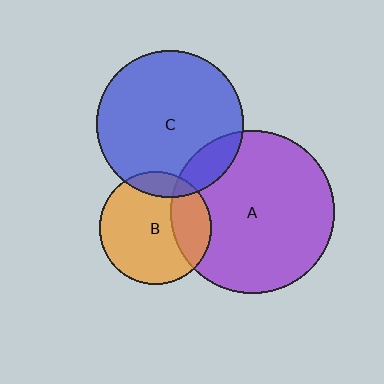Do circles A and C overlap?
Yes.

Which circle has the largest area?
Circle A (purple).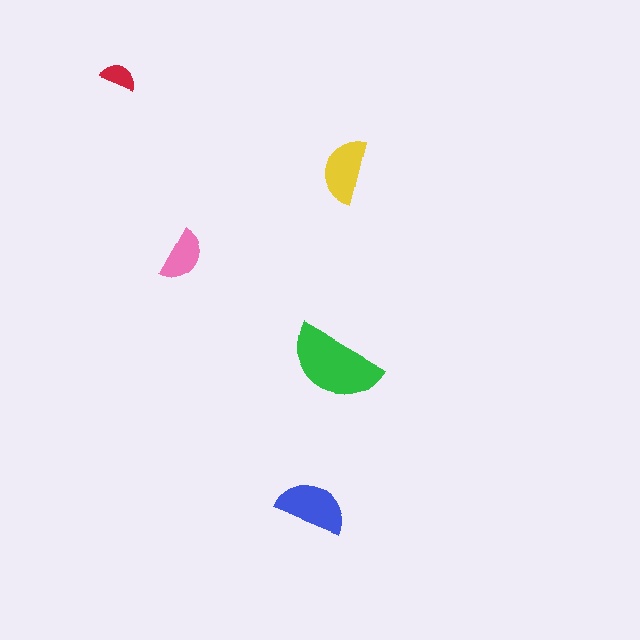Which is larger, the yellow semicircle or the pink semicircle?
The yellow one.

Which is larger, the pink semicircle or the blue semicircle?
The blue one.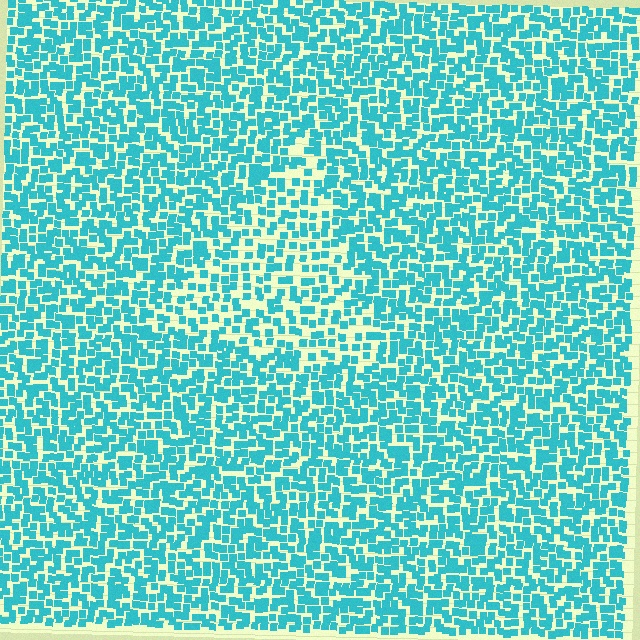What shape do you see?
I see a triangle.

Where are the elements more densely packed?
The elements are more densely packed outside the triangle boundary.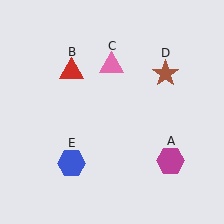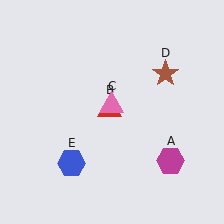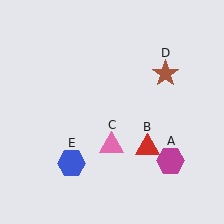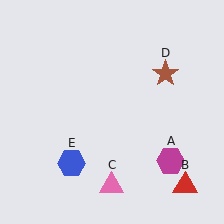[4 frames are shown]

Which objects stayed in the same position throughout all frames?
Magenta hexagon (object A) and brown star (object D) and blue hexagon (object E) remained stationary.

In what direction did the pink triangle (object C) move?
The pink triangle (object C) moved down.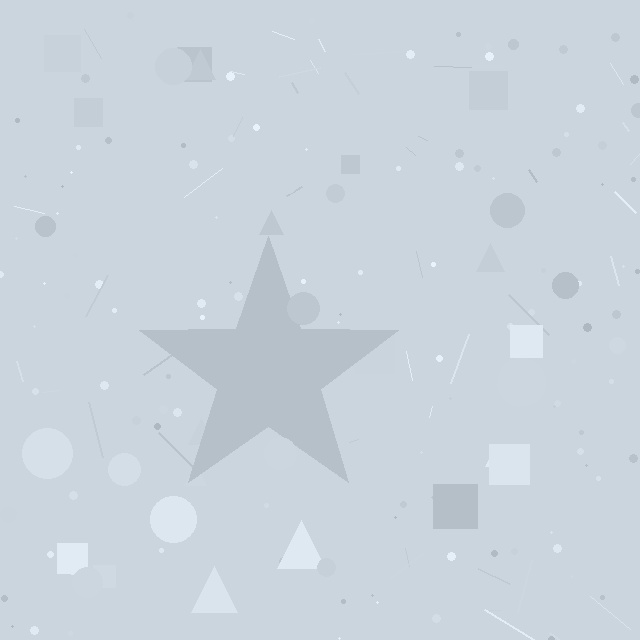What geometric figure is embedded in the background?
A star is embedded in the background.